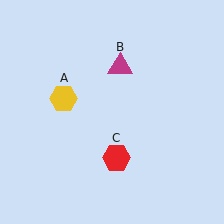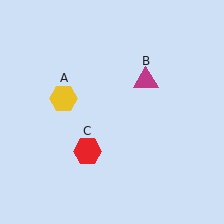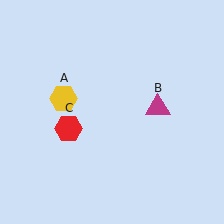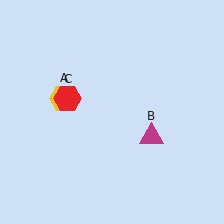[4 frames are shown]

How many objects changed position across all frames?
2 objects changed position: magenta triangle (object B), red hexagon (object C).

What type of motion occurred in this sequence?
The magenta triangle (object B), red hexagon (object C) rotated clockwise around the center of the scene.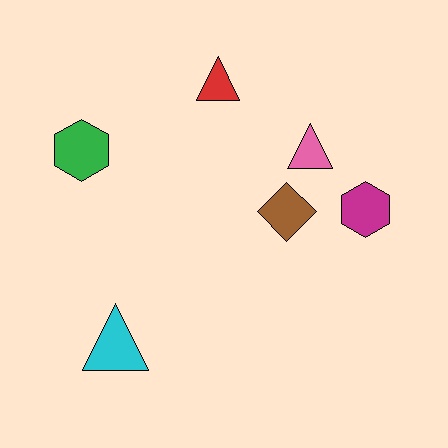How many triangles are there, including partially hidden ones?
There are 3 triangles.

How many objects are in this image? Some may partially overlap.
There are 6 objects.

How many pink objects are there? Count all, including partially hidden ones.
There is 1 pink object.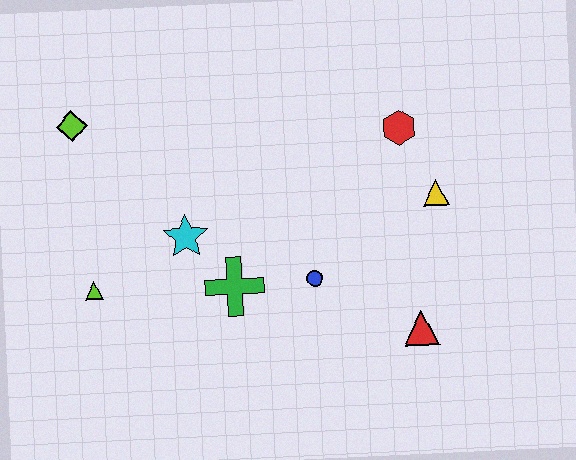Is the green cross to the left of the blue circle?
Yes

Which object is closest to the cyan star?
The green cross is closest to the cyan star.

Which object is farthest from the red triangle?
The lime diamond is farthest from the red triangle.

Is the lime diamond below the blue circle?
No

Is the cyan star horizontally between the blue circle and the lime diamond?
Yes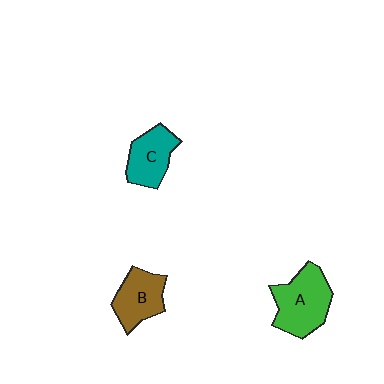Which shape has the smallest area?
Shape C (teal).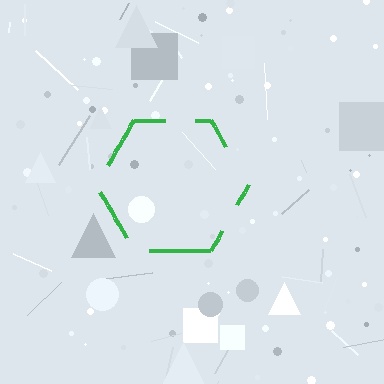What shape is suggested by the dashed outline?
The dashed outline suggests a hexagon.